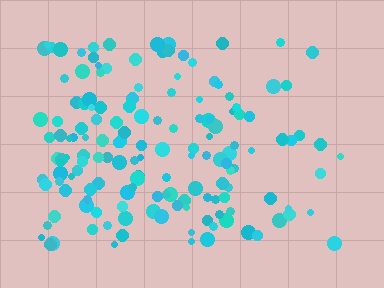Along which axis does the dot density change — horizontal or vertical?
Horizontal.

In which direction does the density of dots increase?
From right to left, with the left side densest.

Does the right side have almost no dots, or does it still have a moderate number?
Still a moderate number, just noticeably fewer than the left.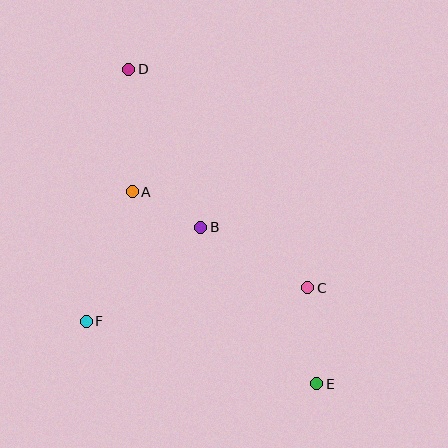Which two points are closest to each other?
Points A and B are closest to each other.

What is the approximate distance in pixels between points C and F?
The distance between C and F is approximately 224 pixels.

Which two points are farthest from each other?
Points D and E are farthest from each other.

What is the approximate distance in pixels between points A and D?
The distance between A and D is approximately 122 pixels.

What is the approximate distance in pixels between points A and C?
The distance between A and C is approximately 200 pixels.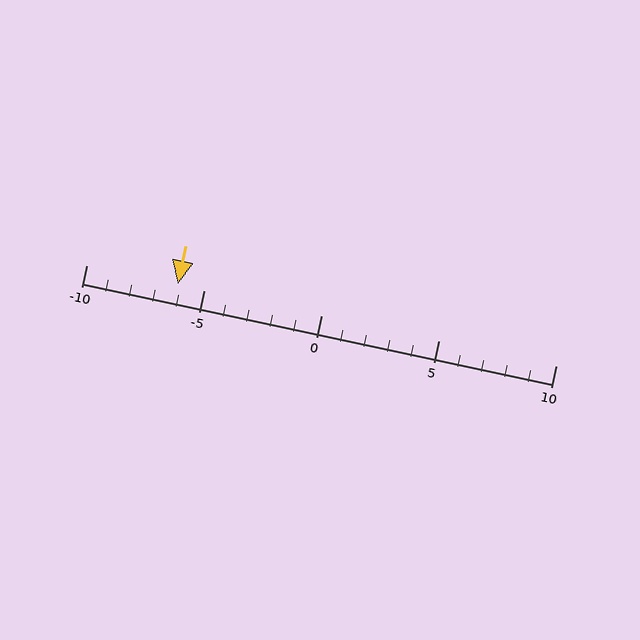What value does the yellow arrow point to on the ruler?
The yellow arrow points to approximately -6.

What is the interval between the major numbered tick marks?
The major tick marks are spaced 5 units apart.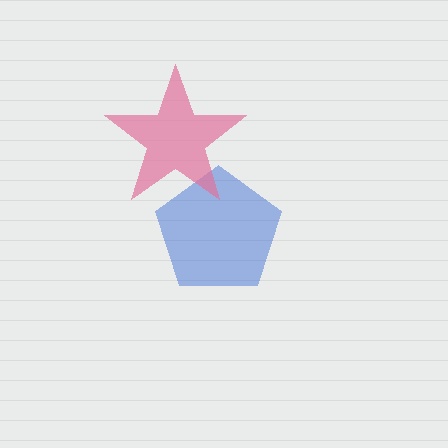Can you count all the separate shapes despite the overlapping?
Yes, there are 2 separate shapes.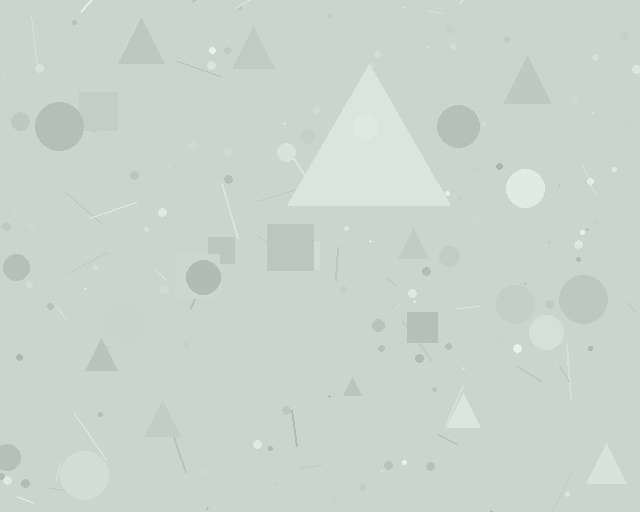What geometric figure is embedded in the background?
A triangle is embedded in the background.